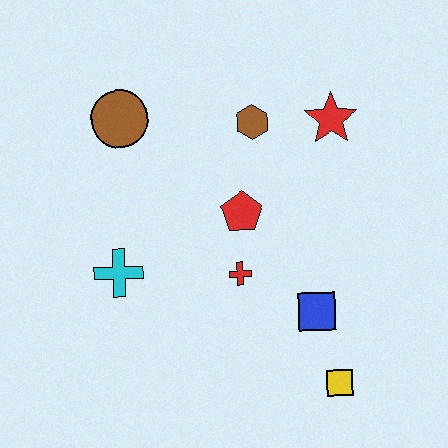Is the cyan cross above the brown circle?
No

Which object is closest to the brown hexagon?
The red star is closest to the brown hexagon.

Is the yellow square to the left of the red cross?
No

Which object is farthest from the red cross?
The brown circle is farthest from the red cross.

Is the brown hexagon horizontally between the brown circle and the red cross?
No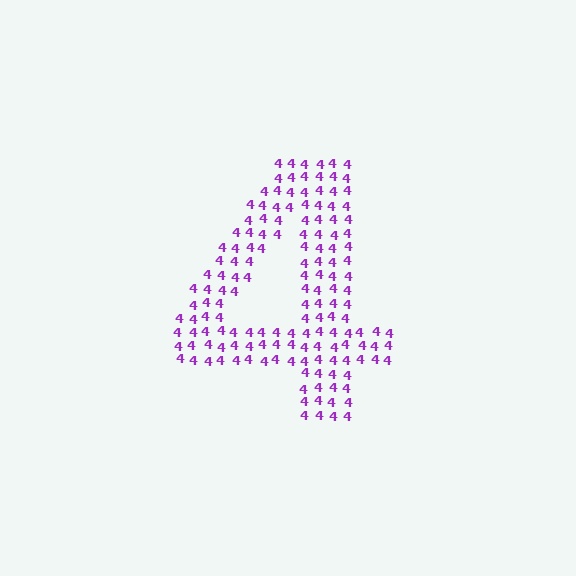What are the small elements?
The small elements are digit 4's.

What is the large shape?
The large shape is the digit 4.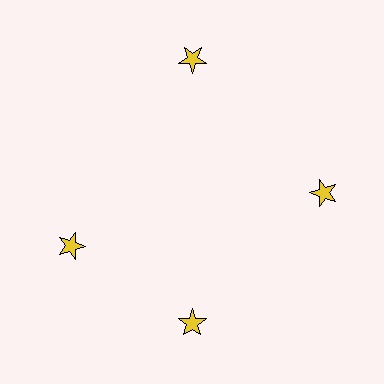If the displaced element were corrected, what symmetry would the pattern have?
It would have 4-fold rotational symmetry — the pattern would map onto itself every 90 degrees.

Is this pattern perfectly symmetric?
No. The 4 yellow stars are arranged in a ring, but one element near the 9 o'clock position is rotated out of alignment along the ring, breaking the 4-fold rotational symmetry.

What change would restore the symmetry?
The symmetry would be restored by rotating it back into even spacing with its neighbors so that all 4 stars sit at equal angles and equal distance from the center.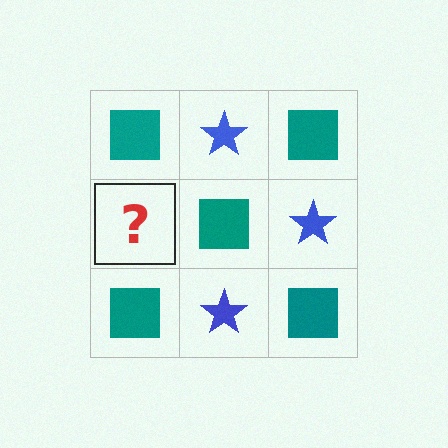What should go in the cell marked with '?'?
The missing cell should contain a blue star.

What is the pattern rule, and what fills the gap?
The rule is that it alternates teal square and blue star in a checkerboard pattern. The gap should be filled with a blue star.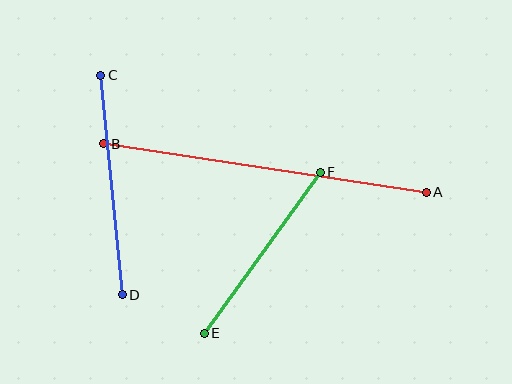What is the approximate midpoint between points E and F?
The midpoint is at approximately (262, 253) pixels.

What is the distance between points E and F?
The distance is approximately 199 pixels.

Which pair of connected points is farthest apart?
Points A and B are farthest apart.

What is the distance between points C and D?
The distance is approximately 221 pixels.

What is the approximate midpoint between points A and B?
The midpoint is at approximately (265, 168) pixels.